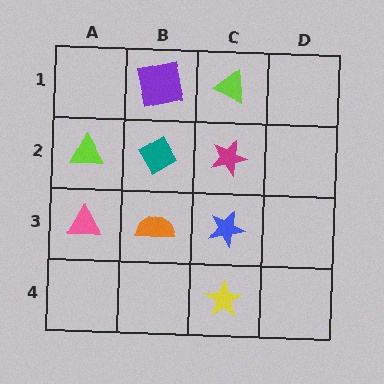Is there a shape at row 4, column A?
No, that cell is empty.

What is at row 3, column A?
A pink triangle.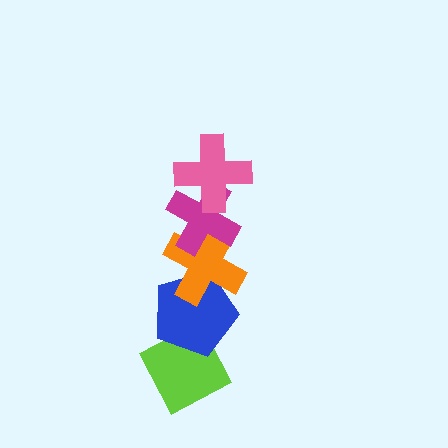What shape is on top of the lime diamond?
The blue pentagon is on top of the lime diamond.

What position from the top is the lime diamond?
The lime diamond is 5th from the top.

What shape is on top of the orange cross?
The magenta cross is on top of the orange cross.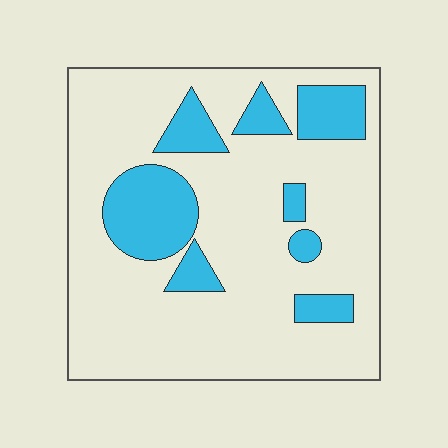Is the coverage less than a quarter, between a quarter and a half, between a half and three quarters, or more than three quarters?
Less than a quarter.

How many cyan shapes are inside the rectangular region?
8.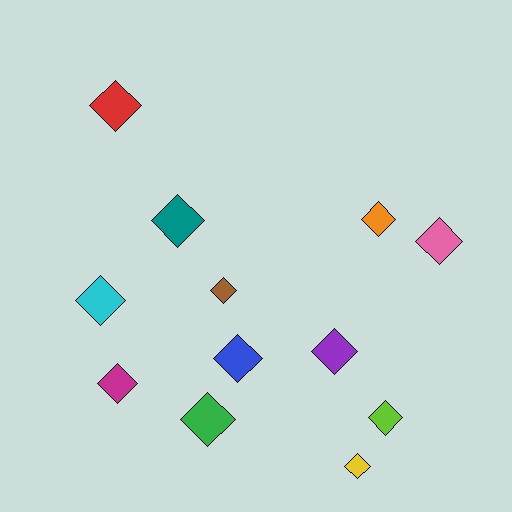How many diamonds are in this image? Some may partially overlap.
There are 12 diamonds.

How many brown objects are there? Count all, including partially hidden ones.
There is 1 brown object.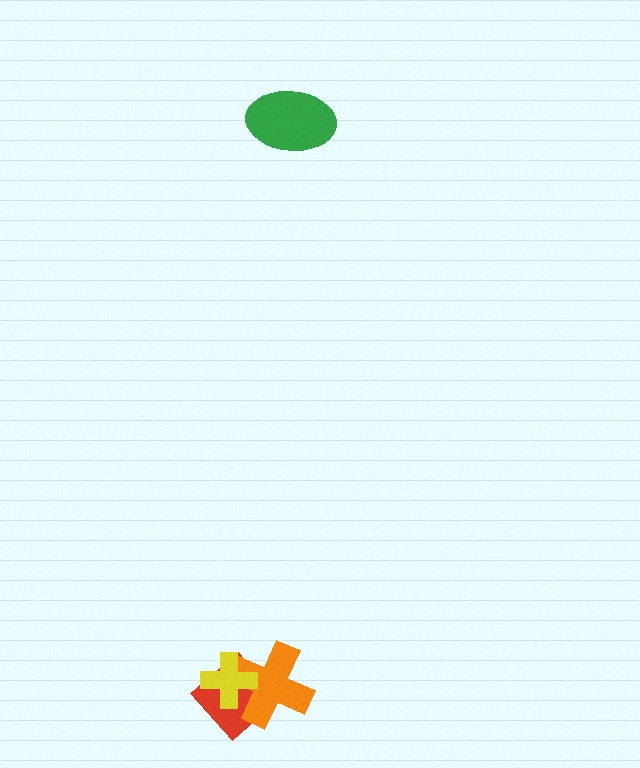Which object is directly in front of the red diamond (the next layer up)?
The orange cross is directly in front of the red diamond.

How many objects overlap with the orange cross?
2 objects overlap with the orange cross.